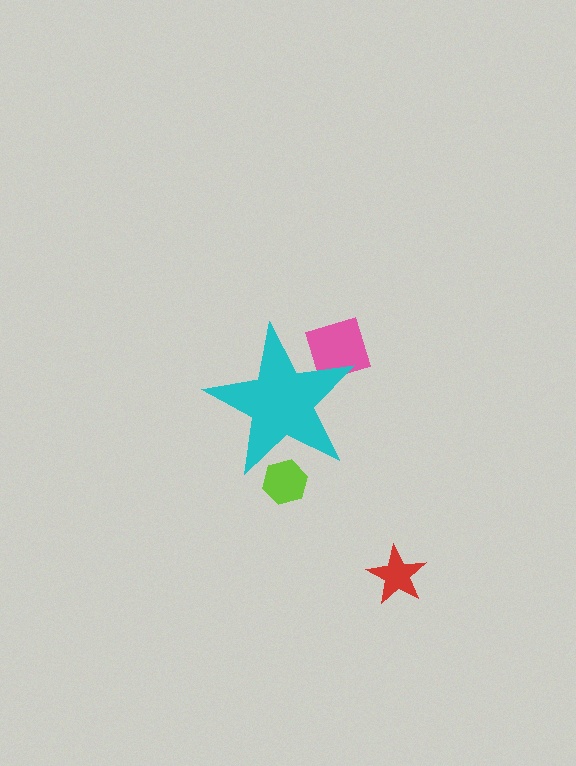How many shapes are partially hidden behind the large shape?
2 shapes are partially hidden.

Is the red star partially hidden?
No, the red star is fully visible.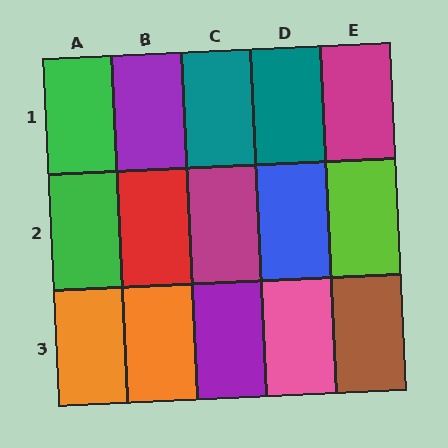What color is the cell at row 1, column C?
Teal.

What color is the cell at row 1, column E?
Magenta.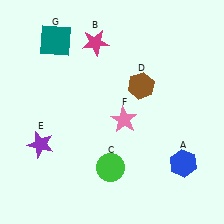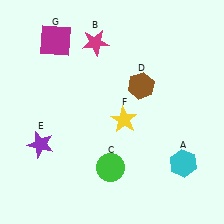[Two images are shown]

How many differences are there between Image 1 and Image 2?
There are 3 differences between the two images.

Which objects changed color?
A changed from blue to cyan. F changed from pink to yellow. G changed from teal to magenta.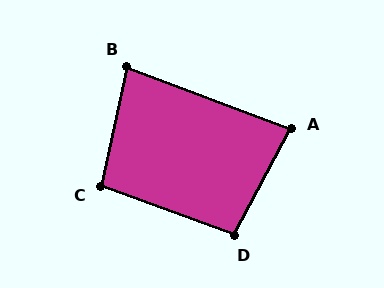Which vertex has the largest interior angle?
D, at approximately 98 degrees.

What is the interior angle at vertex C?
Approximately 98 degrees (obtuse).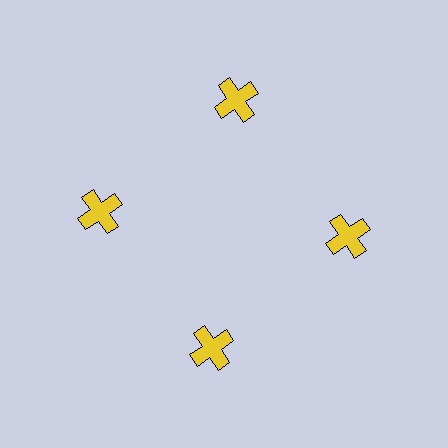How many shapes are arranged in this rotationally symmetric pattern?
There are 4 shapes, arranged in 4 groups of 1.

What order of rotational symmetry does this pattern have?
This pattern has 4-fold rotational symmetry.